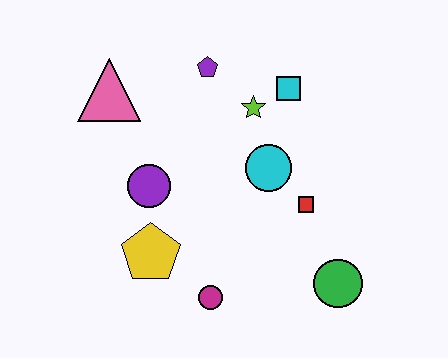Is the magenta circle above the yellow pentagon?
No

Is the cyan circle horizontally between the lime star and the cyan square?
Yes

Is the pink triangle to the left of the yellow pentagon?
Yes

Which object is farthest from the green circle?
The pink triangle is farthest from the green circle.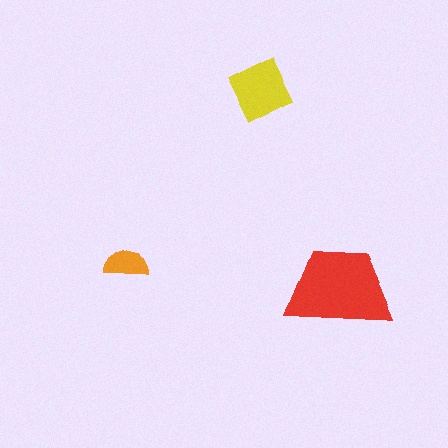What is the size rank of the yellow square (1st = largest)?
2nd.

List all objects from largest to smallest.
The red trapezoid, the yellow square, the orange semicircle.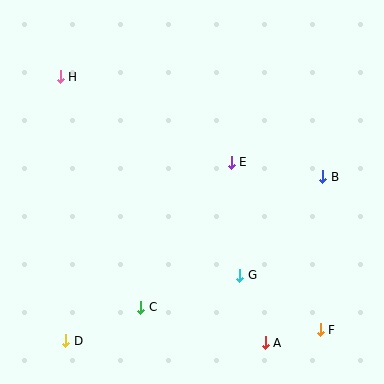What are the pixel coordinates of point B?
Point B is at (323, 177).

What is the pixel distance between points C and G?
The distance between C and G is 104 pixels.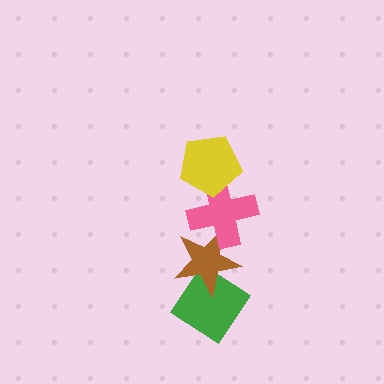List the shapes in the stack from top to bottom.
From top to bottom: the yellow pentagon, the pink cross, the brown star, the green diamond.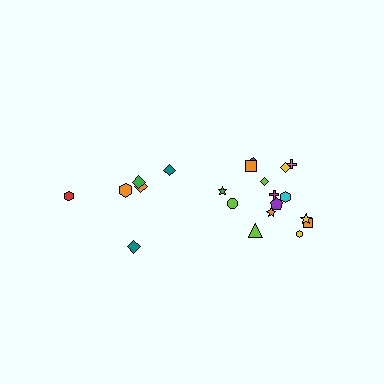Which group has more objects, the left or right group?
The right group.